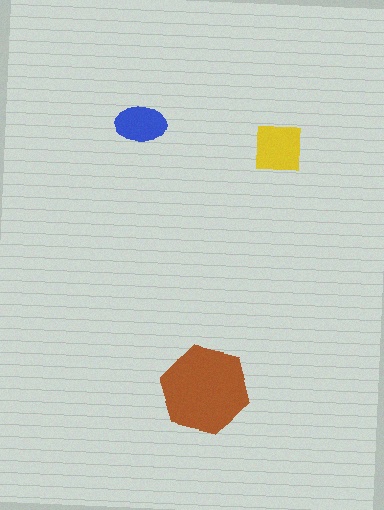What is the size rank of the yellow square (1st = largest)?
2nd.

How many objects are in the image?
There are 3 objects in the image.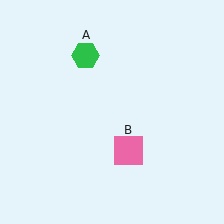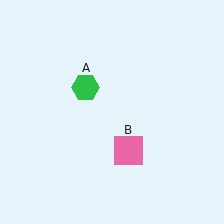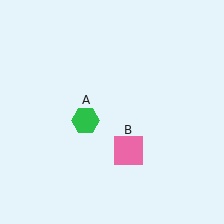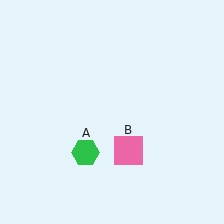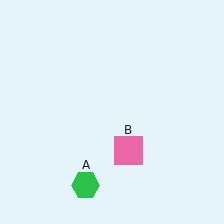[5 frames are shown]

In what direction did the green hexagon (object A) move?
The green hexagon (object A) moved down.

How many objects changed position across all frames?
1 object changed position: green hexagon (object A).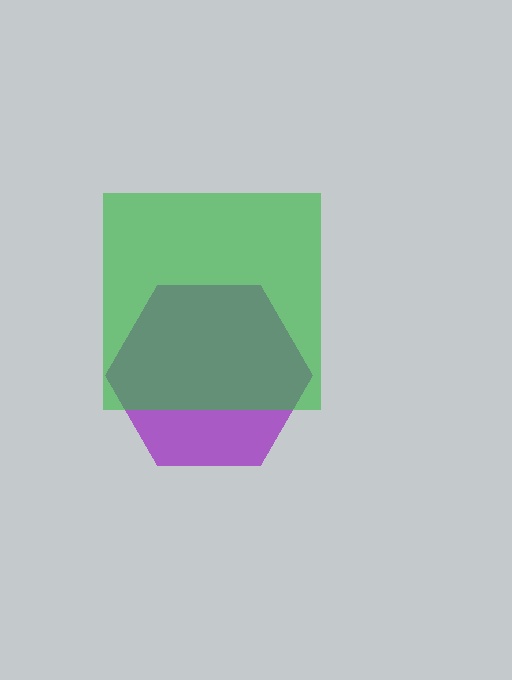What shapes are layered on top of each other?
The layered shapes are: a purple hexagon, a green square.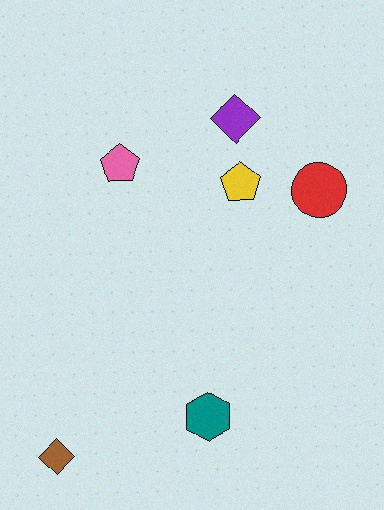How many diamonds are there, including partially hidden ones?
There are 2 diamonds.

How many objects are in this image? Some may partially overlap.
There are 6 objects.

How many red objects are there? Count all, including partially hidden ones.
There is 1 red object.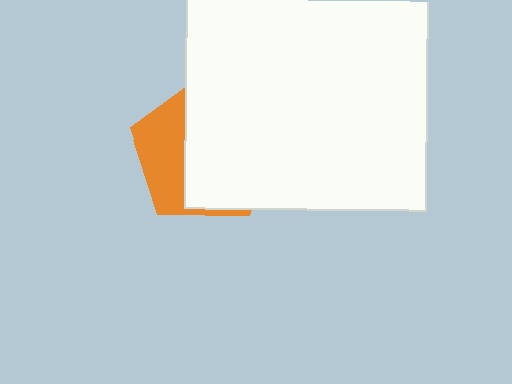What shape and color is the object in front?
The object in front is a white square.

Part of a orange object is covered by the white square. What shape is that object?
It is a pentagon.